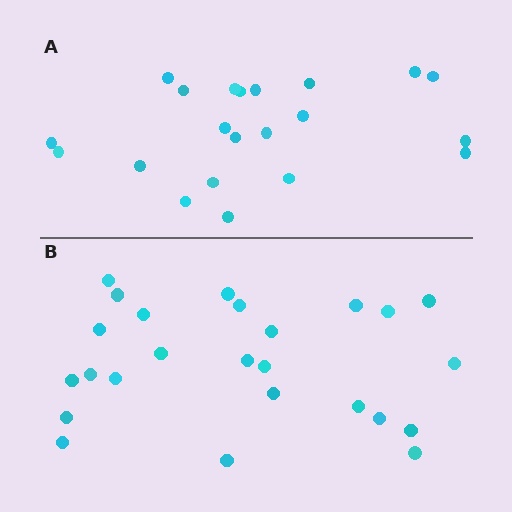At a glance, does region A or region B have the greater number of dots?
Region B (the bottom region) has more dots.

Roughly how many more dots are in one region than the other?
Region B has about 4 more dots than region A.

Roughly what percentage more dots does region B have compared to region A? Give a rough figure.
About 20% more.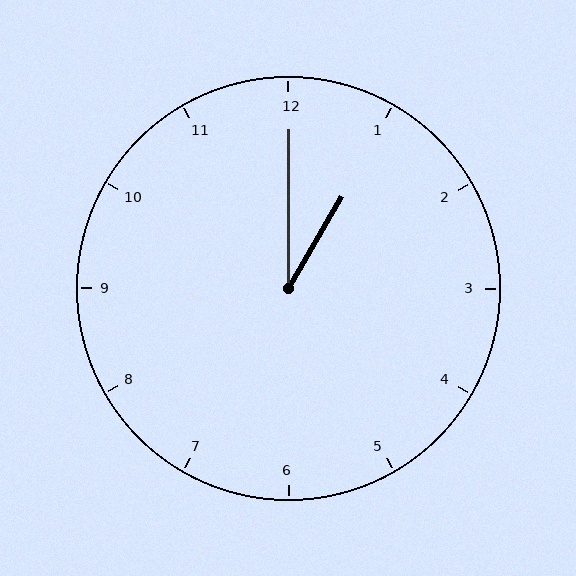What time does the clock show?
1:00.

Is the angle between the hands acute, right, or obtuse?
It is acute.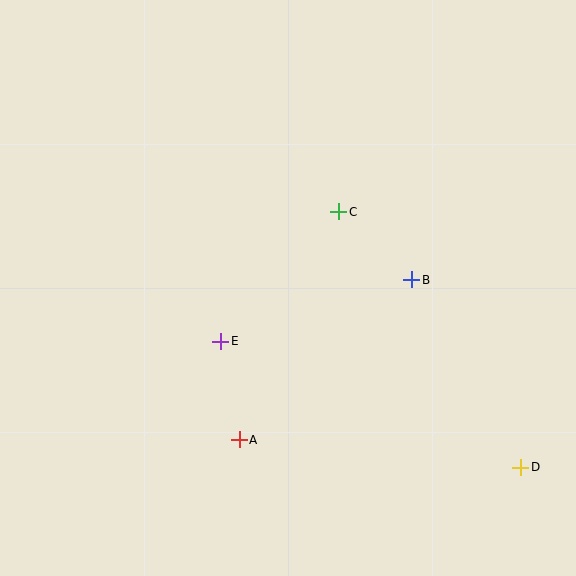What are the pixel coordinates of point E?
Point E is at (221, 341).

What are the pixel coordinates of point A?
Point A is at (239, 440).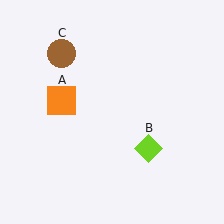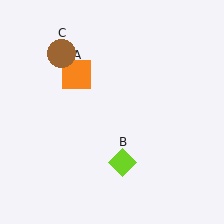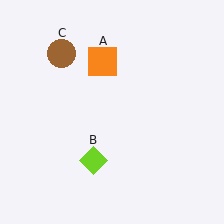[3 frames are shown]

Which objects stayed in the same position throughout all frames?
Brown circle (object C) remained stationary.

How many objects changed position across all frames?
2 objects changed position: orange square (object A), lime diamond (object B).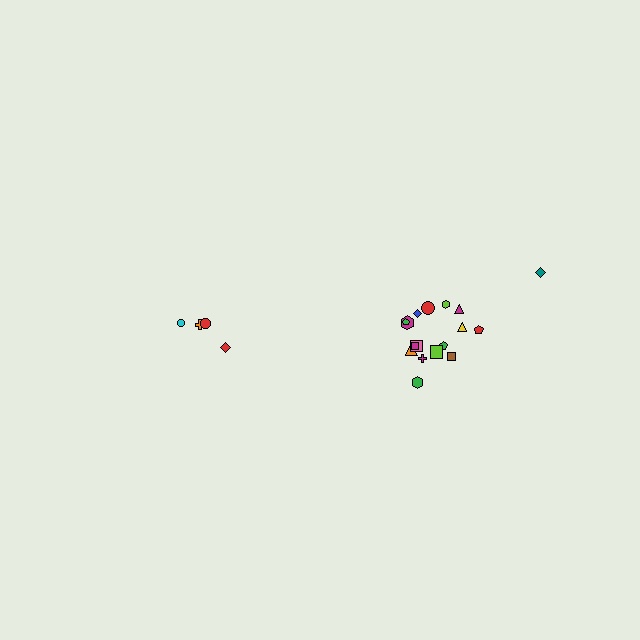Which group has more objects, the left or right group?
The right group.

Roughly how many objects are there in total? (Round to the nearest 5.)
Roughly 20 objects in total.